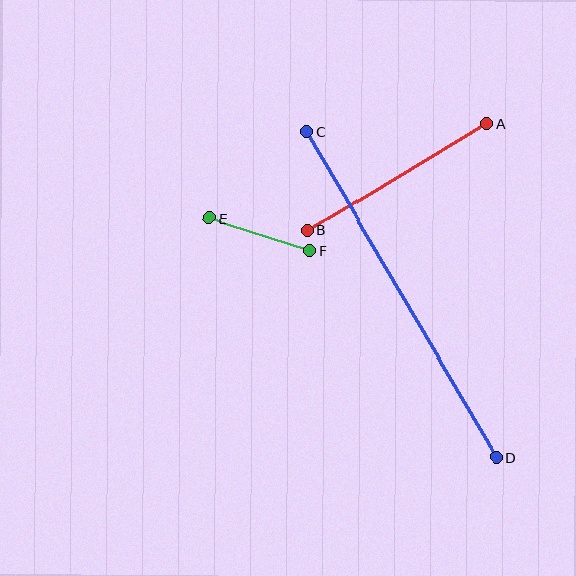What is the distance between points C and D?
The distance is approximately 376 pixels.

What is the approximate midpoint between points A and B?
The midpoint is at approximately (397, 177) pixels.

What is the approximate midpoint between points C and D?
The midpoint is at approximately (402, 294) pixels.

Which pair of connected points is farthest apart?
Points C and D are farthest apart.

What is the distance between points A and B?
The distance is approximately 209 pixels.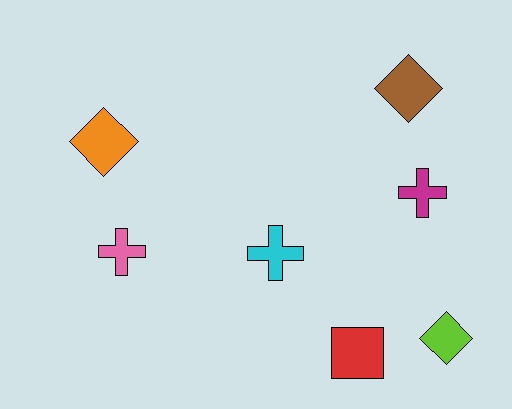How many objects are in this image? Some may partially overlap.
There are 7 objects.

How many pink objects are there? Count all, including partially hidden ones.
There is 1 pink object.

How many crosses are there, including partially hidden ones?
There are 3 crosses.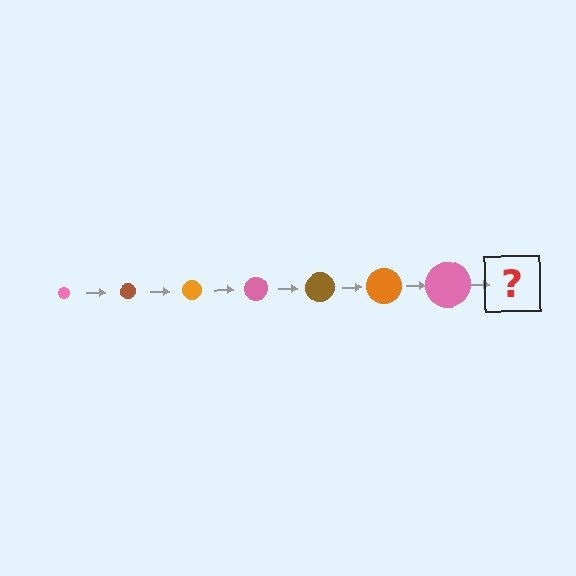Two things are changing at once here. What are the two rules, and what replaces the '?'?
The two rules are that the circle grows larger each step and the color cycles through pink, brown, and orange. The '?' should be a brown circle, larger than the previous one.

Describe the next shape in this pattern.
It should be a brown circle, larger than the previous one.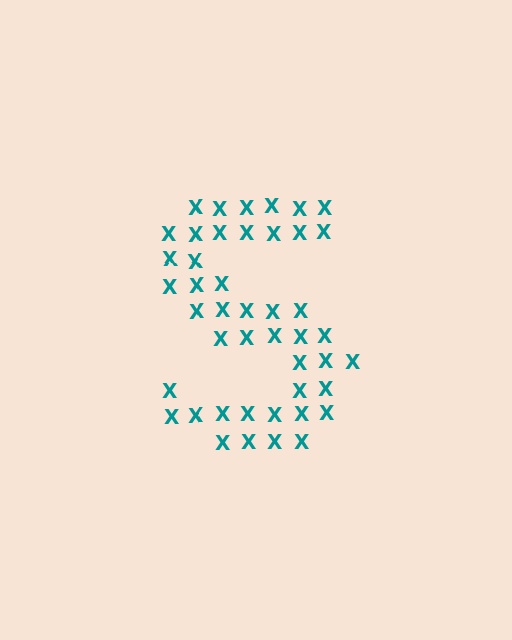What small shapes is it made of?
It is made of small letter X's.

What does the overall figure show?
The overall figure shows the letter S.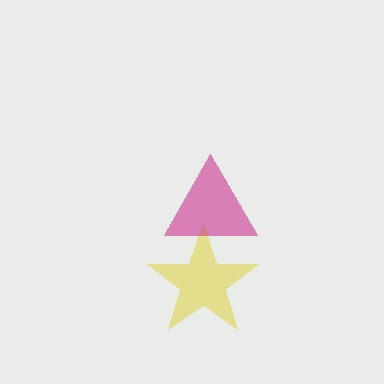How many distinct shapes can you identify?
There are 2 distinct shapes: a yellow star, a magenta triangle.